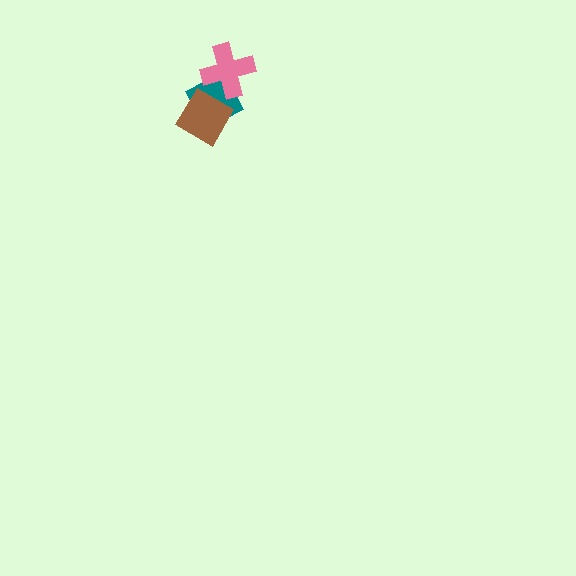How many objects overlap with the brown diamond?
1 object overlaps with the brown diamond.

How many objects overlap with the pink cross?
1 object overlaps with the pink cross.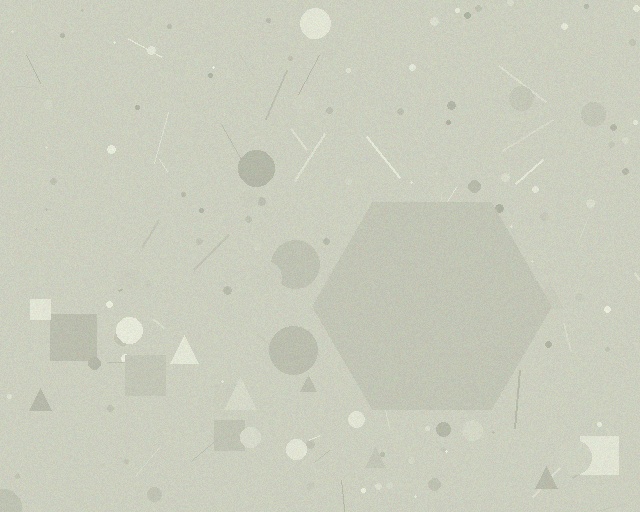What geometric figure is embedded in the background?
A hexagon is embedded in the background.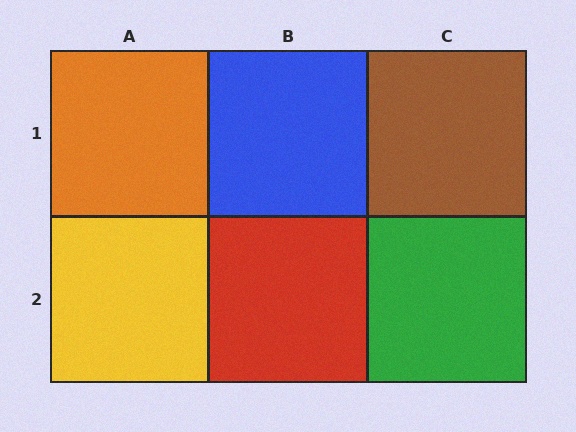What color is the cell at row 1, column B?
Blue.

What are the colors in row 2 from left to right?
Yellow, red, green.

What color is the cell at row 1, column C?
Brown.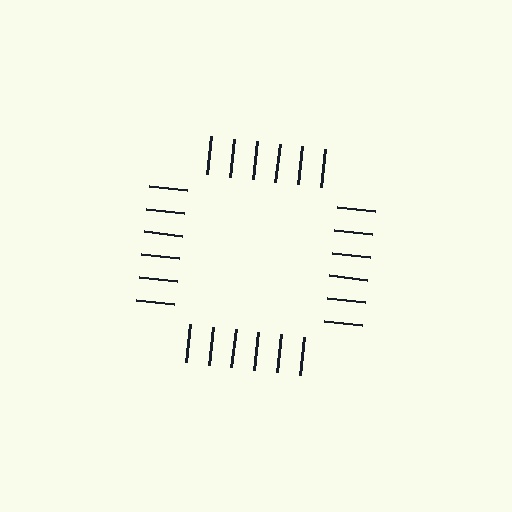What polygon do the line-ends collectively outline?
An illusory square — the line segments terminate on its edges but no continuous stroke is drawn.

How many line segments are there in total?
24 — 6 along each of the 4 edges.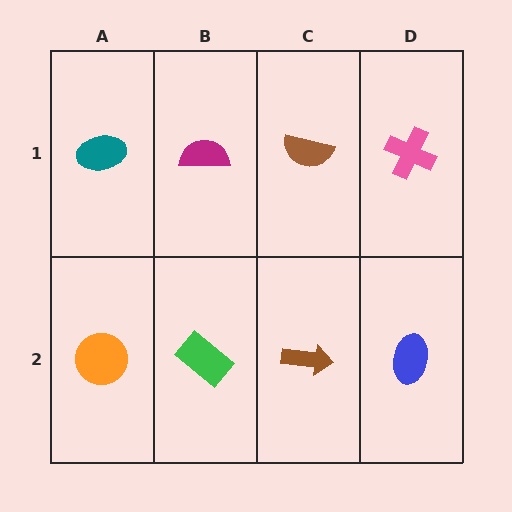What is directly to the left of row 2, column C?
A green rectangle.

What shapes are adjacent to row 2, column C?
A brown semicircle (row 1, column C), a green rectangle (row 2, column B), a blue ellipse (row 2, column D).